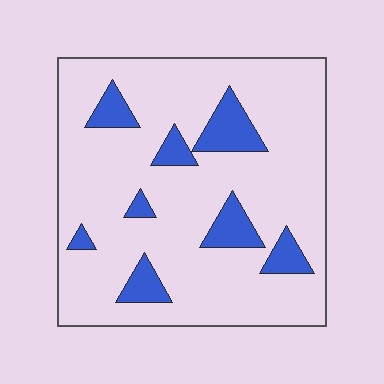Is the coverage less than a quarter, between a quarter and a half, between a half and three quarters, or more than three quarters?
Less than a quarter.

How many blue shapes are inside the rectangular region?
8.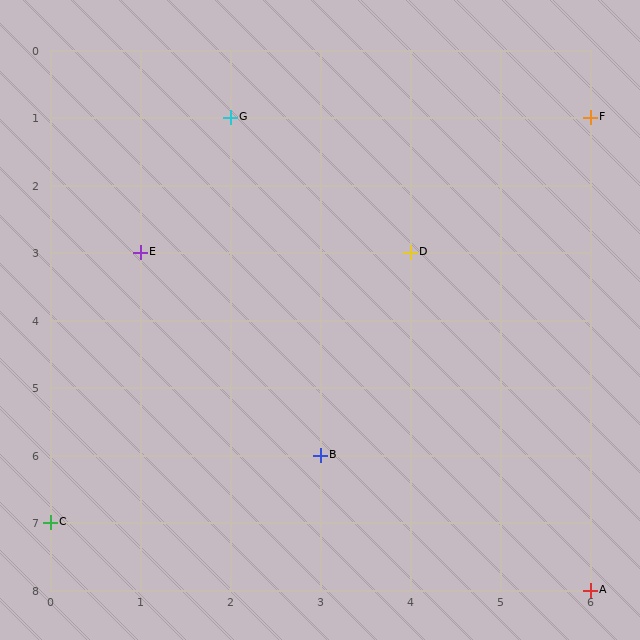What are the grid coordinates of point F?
Point F is at grid coordinates (6, 1).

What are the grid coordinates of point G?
Point G is at grid coordinates (2, 1).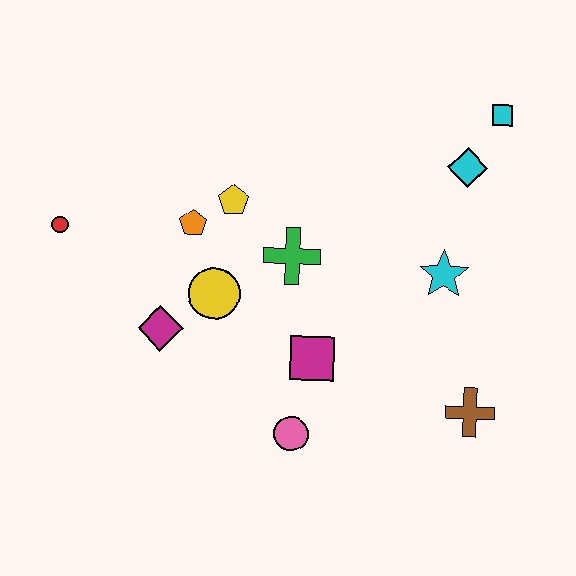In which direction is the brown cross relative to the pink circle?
The brown cross is to the right of the pink circle.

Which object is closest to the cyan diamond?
The cyan square is closest to the cyan diamond.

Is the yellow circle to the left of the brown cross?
Yes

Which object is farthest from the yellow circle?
The cyan square is farthest from the yellow circle.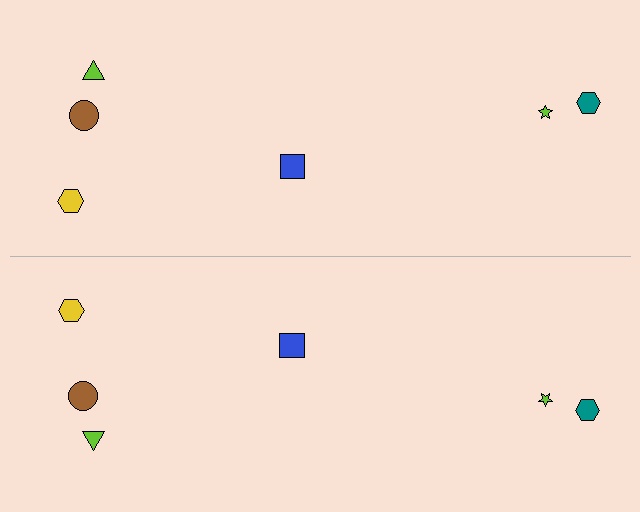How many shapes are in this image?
There are 12 shapes in this image.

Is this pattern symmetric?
Yes, this pattern has bilateral (reflection) symmetry.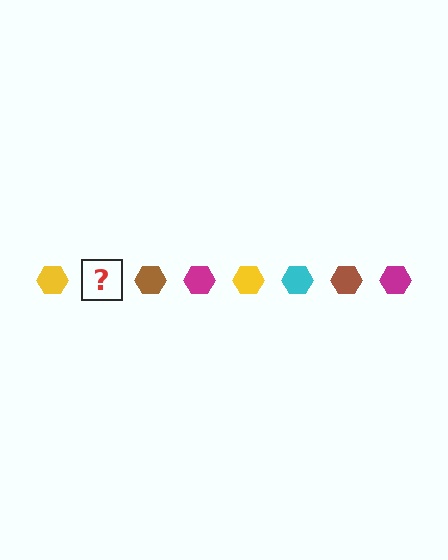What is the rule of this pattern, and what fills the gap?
The rule is that the pattern cycles through yellow, cyan, brown, magenta hexagons. The gap should be filled with a cyan hexagon.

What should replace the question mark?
The question mark should be replaced with a cyan hexagon.